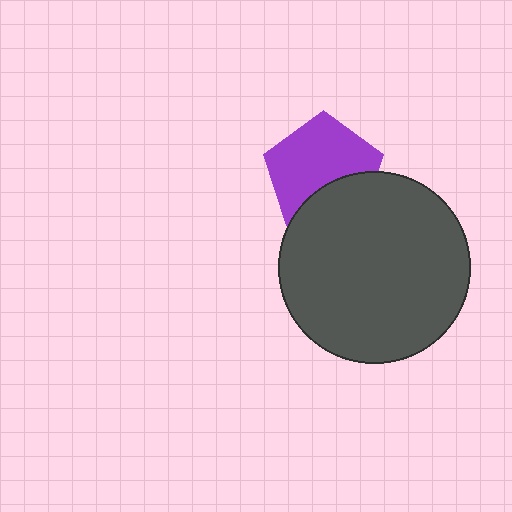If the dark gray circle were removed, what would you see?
You would see the complete purple pentagon.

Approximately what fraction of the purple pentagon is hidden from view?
Roughly 32% of the purple pentagon is hidden behind the dark gray circle.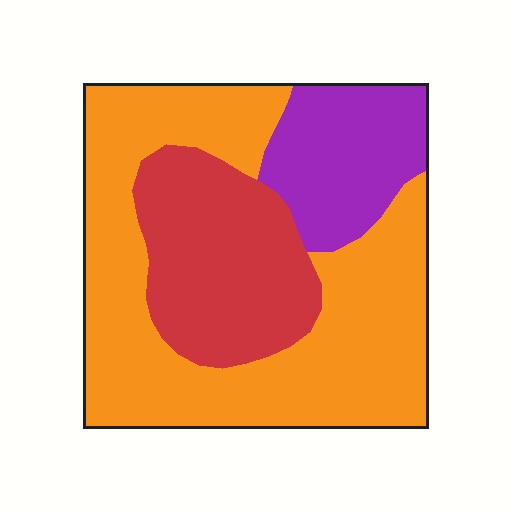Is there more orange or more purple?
Orange.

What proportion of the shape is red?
Red takes up about one quarter (1/4) of the shape.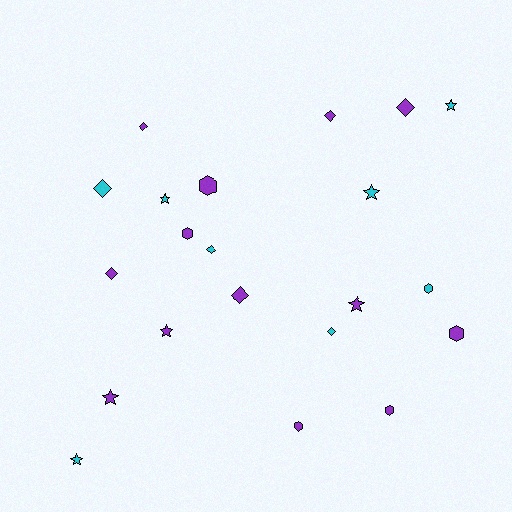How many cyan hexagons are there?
There is 1 cyan hexagon.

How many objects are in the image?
There are 21 objects.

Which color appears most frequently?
Purple, with 13 objects.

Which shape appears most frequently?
Diamond, with 8 objects.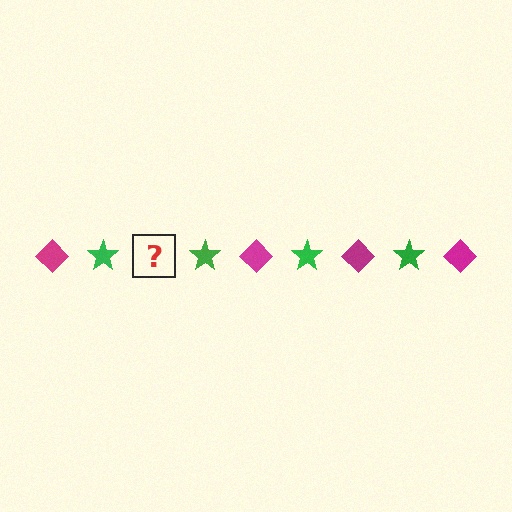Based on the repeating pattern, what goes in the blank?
The blank should be a magenta diamond.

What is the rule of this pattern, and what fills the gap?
The rule is that the pattern alternates between magenta diamond and green star. The gap should be filled with a magenta diamond.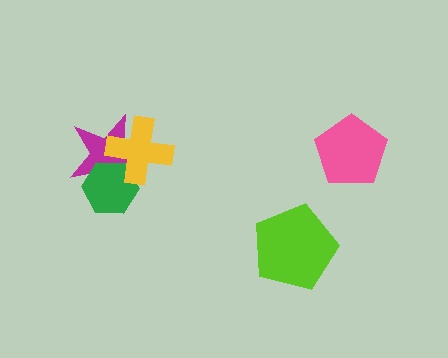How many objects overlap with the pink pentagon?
0 objects overlap with the pink pentagon.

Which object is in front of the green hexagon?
The yellow cross is in front of the green hexagon.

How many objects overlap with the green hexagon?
2 objects overlap with the green hexagon.